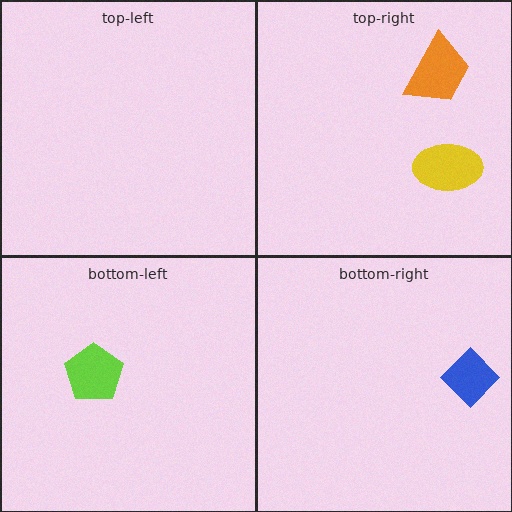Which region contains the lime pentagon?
The bottom-left region.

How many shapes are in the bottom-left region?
1.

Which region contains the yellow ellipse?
The top-right region.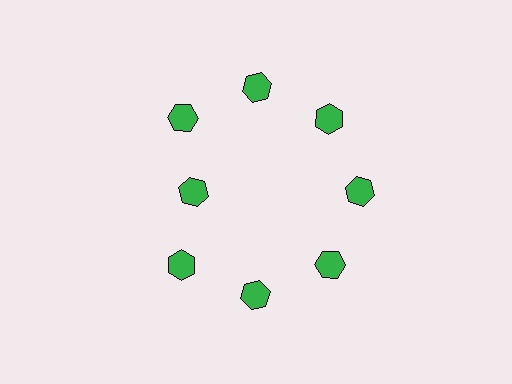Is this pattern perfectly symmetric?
No. The 8 green hexagons are arranged in a ring, but one element near the 9 o'clock position is pulled inward toward the center, breaking the 8-fold rotational symmetry.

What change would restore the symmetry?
The symmetry would be restored by moving it outward, back onto the ring so that all 8 hexagons sit at equal angles and equal distance from the center.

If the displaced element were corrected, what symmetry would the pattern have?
It would have 8-fold rotational symmetry — the pattern would map onto itself every 45 degrees.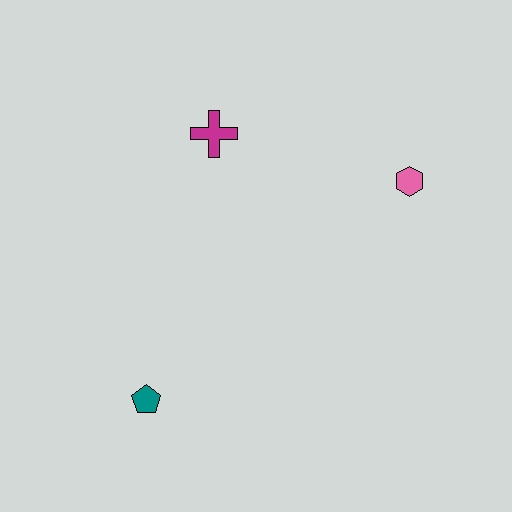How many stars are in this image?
There are no stars.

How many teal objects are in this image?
There is 1 teal object.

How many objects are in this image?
There are 3 objects.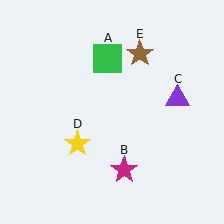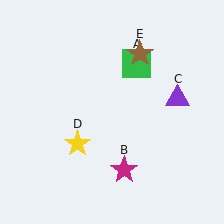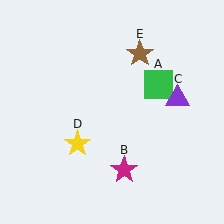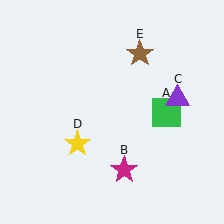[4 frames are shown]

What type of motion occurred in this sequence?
The green square (object A) rotated clockwise around the center of the scene.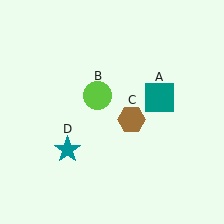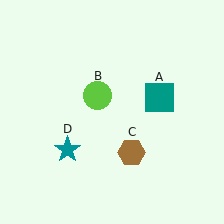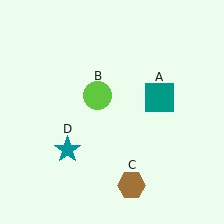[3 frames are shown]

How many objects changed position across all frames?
1 object changed position: brown hexagon (object C).